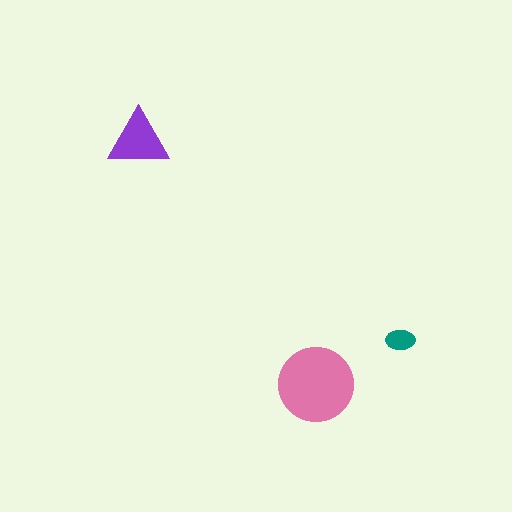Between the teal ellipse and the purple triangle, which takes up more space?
The purple triangle.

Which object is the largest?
The pink circle.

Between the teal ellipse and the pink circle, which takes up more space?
The pink circle.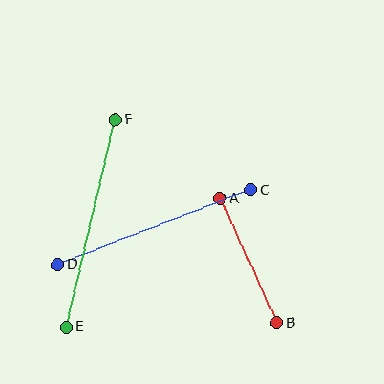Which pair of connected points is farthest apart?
Points E and F are farthest apart.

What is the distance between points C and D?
The distance is approximately 207 pixels.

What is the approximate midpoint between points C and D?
The midpoint is at approximately (154, 227) pixels.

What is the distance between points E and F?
The distance is approximately 213 pixels.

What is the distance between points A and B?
The distance is approximately 137 pixels.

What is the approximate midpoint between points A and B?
The midpoint is at approximately (248, 261) pixels.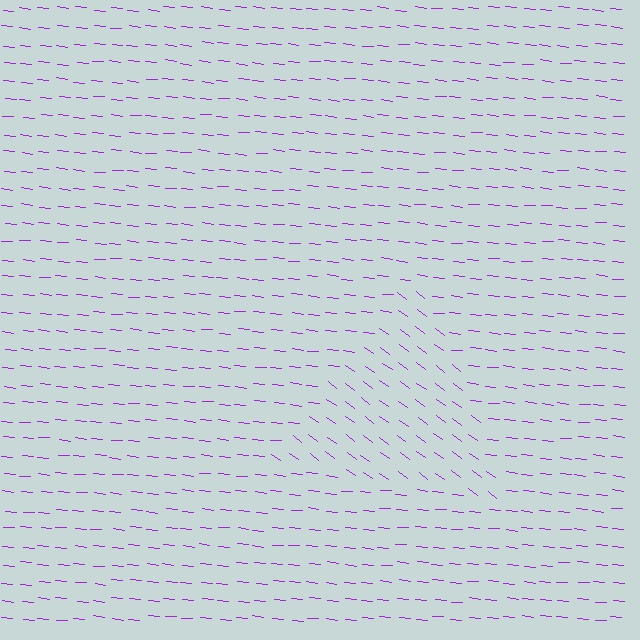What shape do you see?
I see a triangle.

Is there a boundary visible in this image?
Yes, there is a texture boundary formed by a change in line orientation.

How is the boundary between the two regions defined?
The boundary is defined purely by a change in line orientation (approximately 31 degrees difference). All lines are the same color and thickness.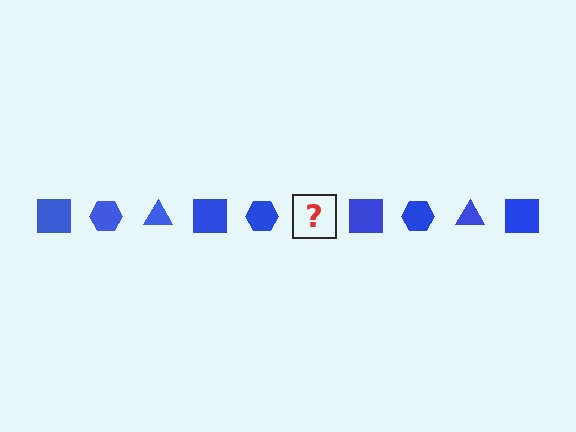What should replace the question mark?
The question mark should be replaced with a blue triangle.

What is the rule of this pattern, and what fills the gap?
The rule is that the pattern cycles through square, hexagon, triangle shapes in blue. The gap should be filled with a blue triangle.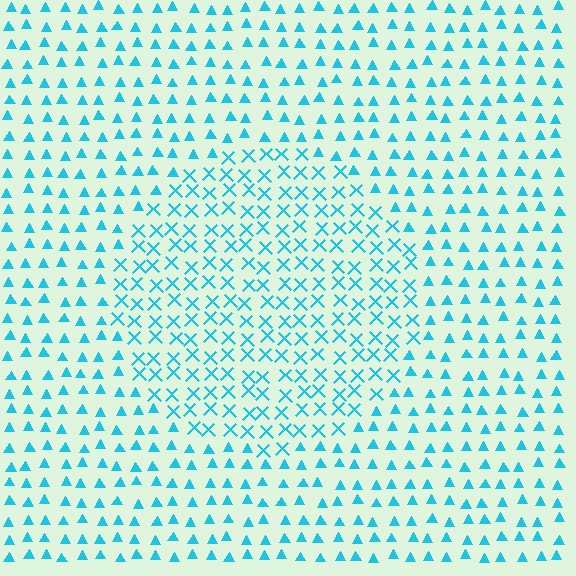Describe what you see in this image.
The image is filled with small cyan elements arranged in a uniform grid. A circle-shaped region contains X marks, while the surrounding area contains triangles. The boundary is defined purely by the change in element shape.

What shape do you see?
I see a circle.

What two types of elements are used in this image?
The image uses X marks inside the circle region and triangles outside it.